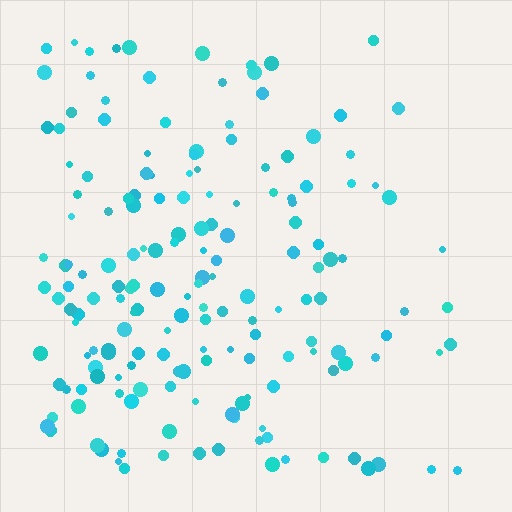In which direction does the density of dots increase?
From right to left, with the left side densest.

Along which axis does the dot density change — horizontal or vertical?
Horizontal.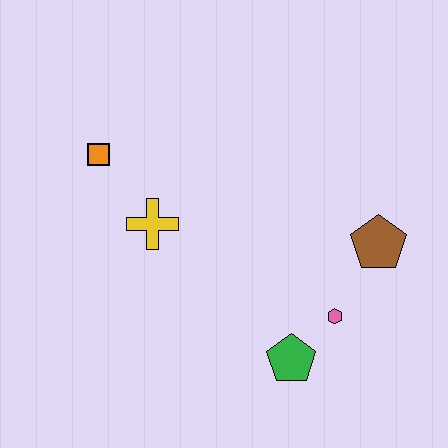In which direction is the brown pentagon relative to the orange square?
The brown pentagon is to the right of the orange square.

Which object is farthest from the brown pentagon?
The orange square is farthest from the brown pentagon.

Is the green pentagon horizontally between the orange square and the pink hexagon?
Yes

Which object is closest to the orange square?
The yellow cross is closest to the orange square.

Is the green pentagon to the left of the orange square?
No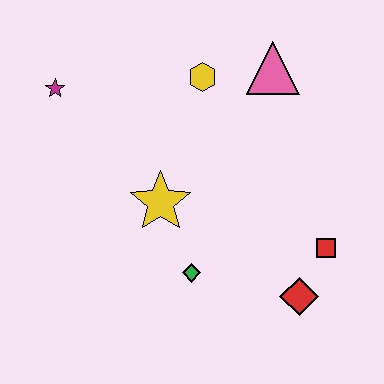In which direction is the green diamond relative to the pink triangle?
The green diamond is below the pink triangle.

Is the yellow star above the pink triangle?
No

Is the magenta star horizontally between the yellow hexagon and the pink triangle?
No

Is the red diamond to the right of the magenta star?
Yes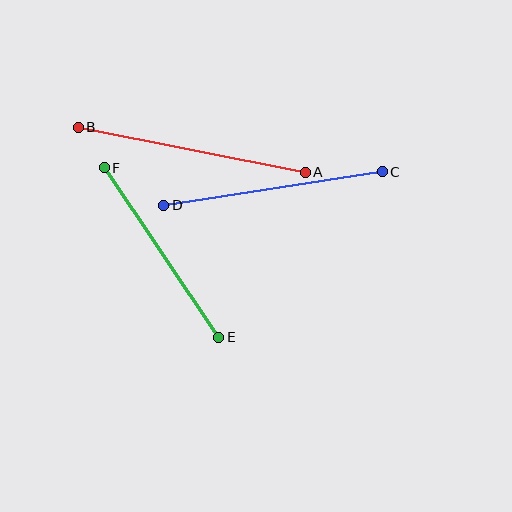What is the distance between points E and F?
The distance is approximately 204 pixels.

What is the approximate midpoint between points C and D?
The midpoint is at approximately (273, 189) pixels.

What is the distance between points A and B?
The distance is approximately 232 pixels.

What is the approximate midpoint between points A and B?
The midpoint is at approximately (192, 150) pixels.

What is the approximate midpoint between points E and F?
The midpoint is at approximately (162, 253) pixels.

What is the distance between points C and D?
The distance is approximately 221 pixels.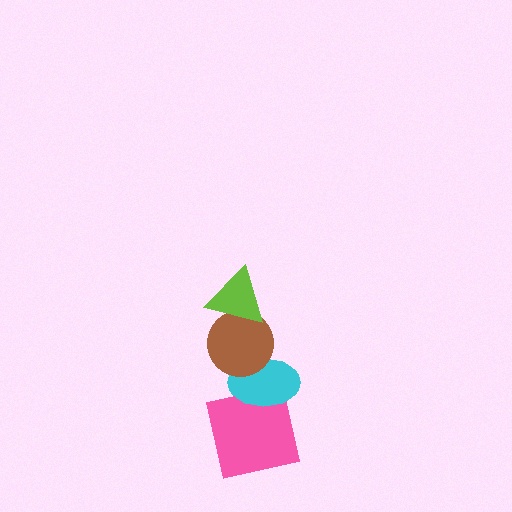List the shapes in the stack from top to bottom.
From top to bottom: the lime triangle, the brown circle, the cyan ellipse, the pink square.